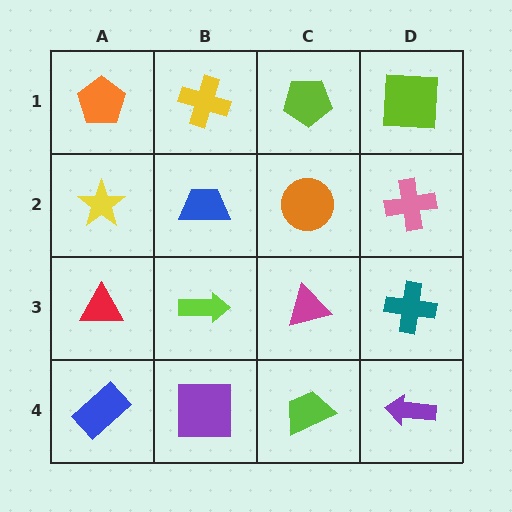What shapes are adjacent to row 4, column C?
A magenta triangle (row 3, column C), a purple square (row 4, column B), a purple arrow (row 4, column D).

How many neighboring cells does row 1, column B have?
3.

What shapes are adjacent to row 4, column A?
A red triangle (row 3, column A), a purple square (row 4, column B).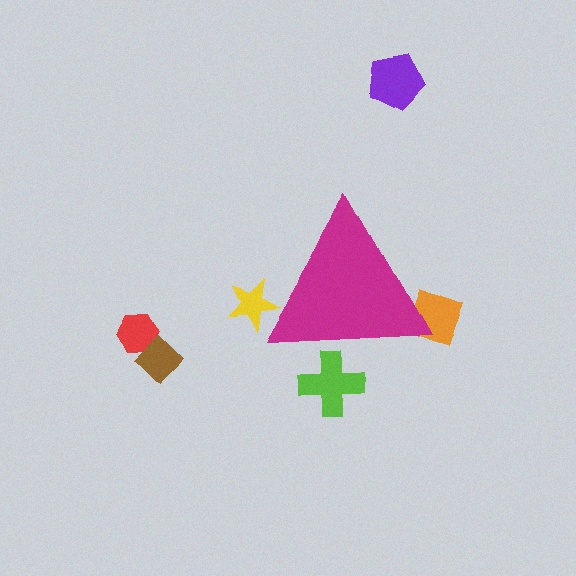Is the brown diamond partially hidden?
No, the brown diamond is fully visible.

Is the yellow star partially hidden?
Yes, the yellow star is partially hidden behind the magenta triangle.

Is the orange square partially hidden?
Yes, the orange square is partially hidden behind the magenta triangle.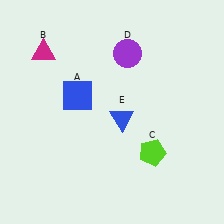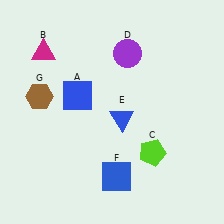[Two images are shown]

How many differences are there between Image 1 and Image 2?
There are 2 differences between the two images.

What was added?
A blue square (F), a brown hexagon (G) were added in Image 2.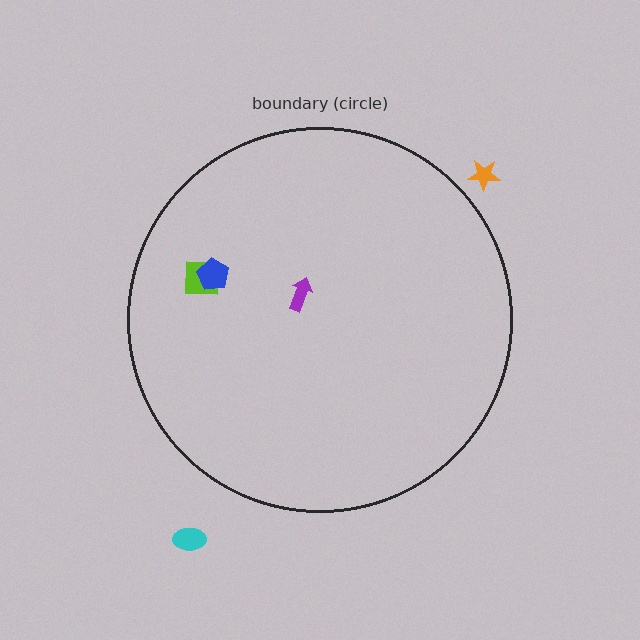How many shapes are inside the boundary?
3 inside, 2 outside.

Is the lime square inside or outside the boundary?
Inside.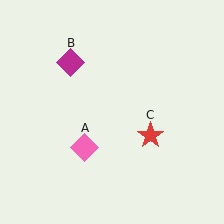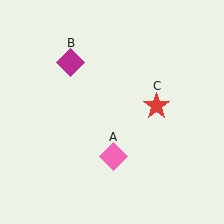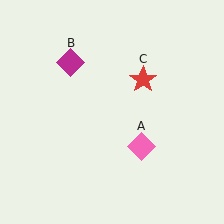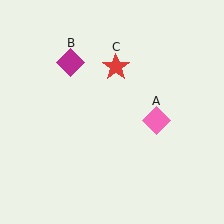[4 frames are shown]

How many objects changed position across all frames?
2 objects changed position: pink diamond (object A), red star (object C).